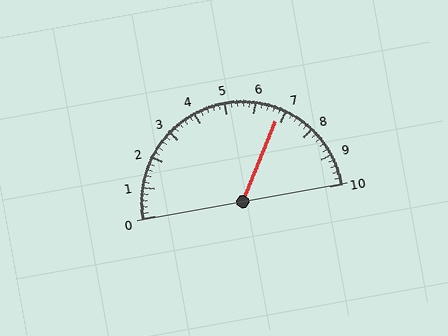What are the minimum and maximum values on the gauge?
The gauge ranges from 0 to 10.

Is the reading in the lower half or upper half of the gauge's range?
The reading is in the upper half of the range (0 to 10).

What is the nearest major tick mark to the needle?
The nearest major tick mark is 7.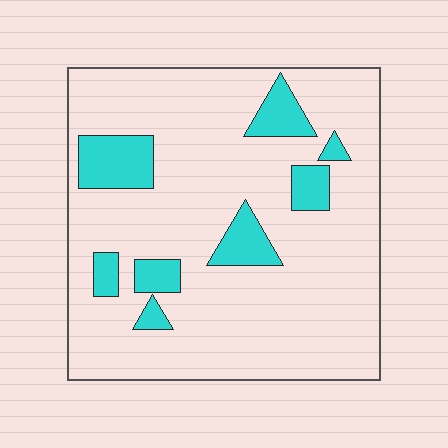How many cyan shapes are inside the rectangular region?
8.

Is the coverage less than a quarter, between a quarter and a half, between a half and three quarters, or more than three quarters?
Less than a quarter.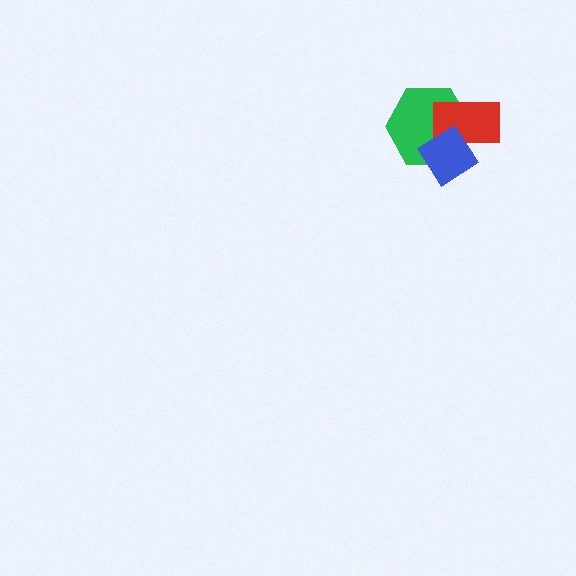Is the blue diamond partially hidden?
No, no other shape covers it.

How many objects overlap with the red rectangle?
2 objects overlap with the red rectangle.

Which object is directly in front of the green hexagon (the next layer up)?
The red rectangle is directly in front of the green hexagon.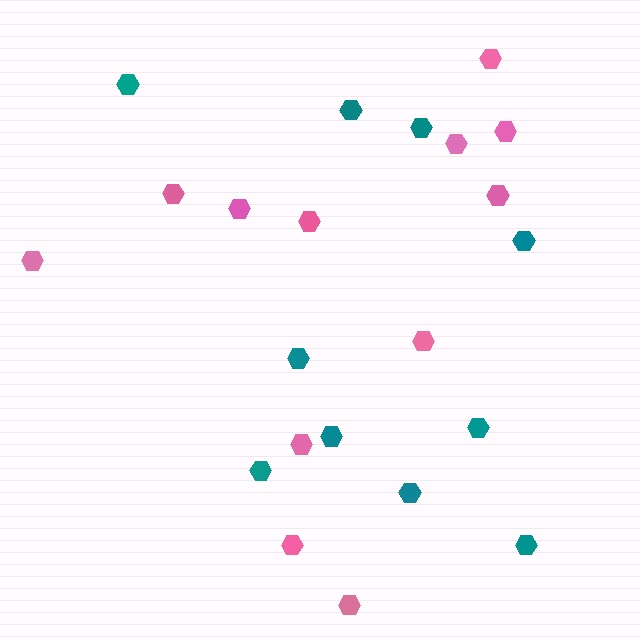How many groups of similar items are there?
There are 2 groups: one group of pink hexagons (12) and one group of teal hexagons (10).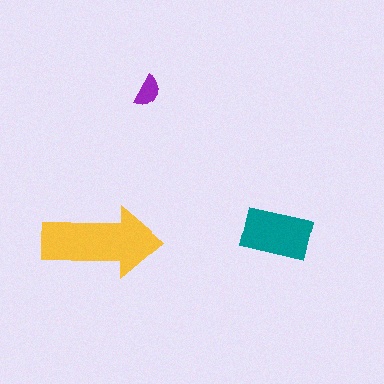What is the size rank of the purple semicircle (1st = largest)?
3rd.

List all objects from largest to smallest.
The yellow arrow, the teal rectangle, the purple semicircle.